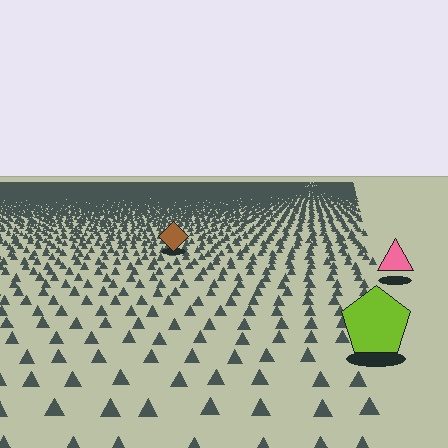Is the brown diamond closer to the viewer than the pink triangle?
No. The pink triangle is closer — you can tell from the texture gradient: the ground texture is coarser near it.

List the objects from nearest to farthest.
From nearest to farthest: the lime pentagon, the pink triangle, the brown diamond.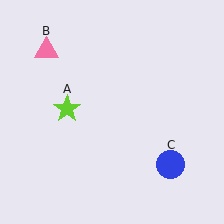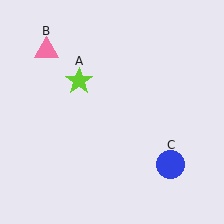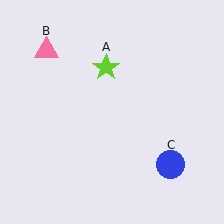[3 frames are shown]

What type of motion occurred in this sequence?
The lime star (object A) rotated clockwise around the center of the scene.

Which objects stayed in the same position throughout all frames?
Pink triangle (object B) and blue circle (object C) remained stationary.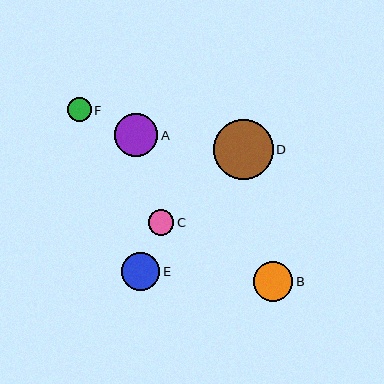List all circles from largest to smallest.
From largest to smallest: D, A, B, E, C, F.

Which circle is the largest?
Circle D is the largest with a size of approximately 60 pixels.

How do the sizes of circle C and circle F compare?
Circle C and circle F are approximately the same size.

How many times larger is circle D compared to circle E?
Circle D is approximately 1.6 times the size of circle E.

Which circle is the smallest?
Circle F is the smallest with a size of approximately 23 pixels.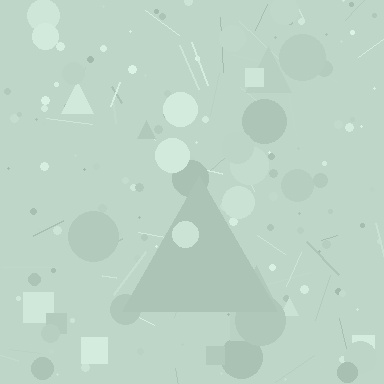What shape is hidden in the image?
A triangle is hidden in the image.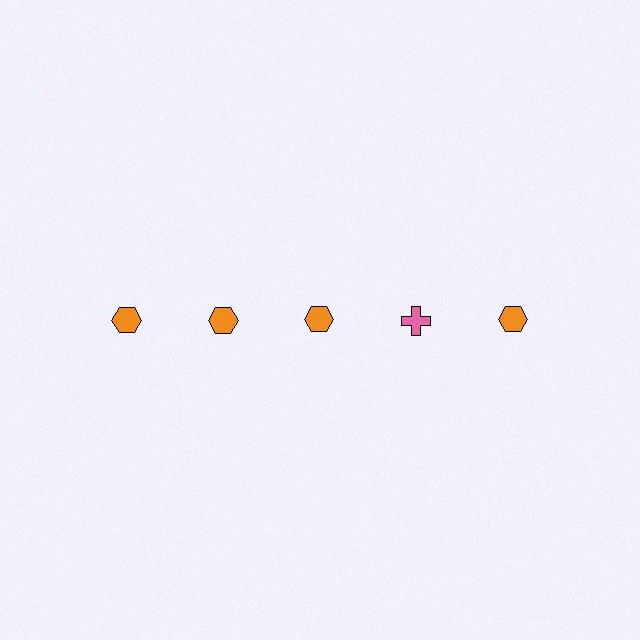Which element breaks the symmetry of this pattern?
The pink cross in the top row, second from right column breaks the symmetry. All other shapes are orange hexagons.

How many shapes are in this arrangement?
There are 5 shapes arranged in a grid pattern.